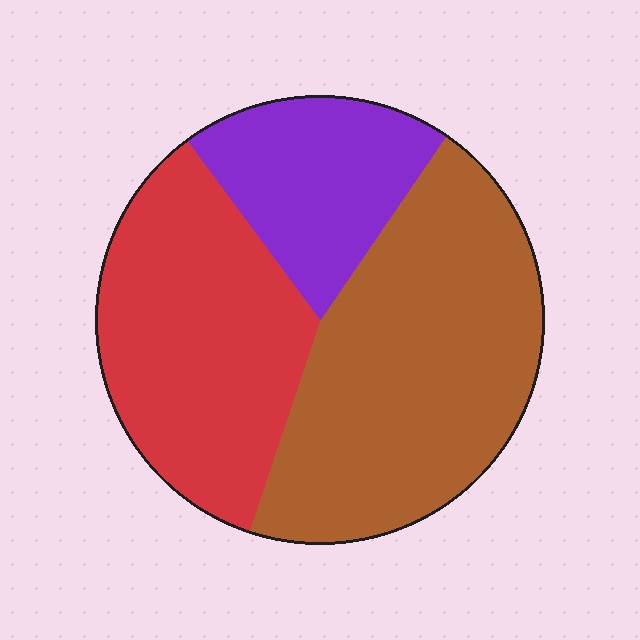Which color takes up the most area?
Brown, at roughly 45%.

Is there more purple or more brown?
Brown.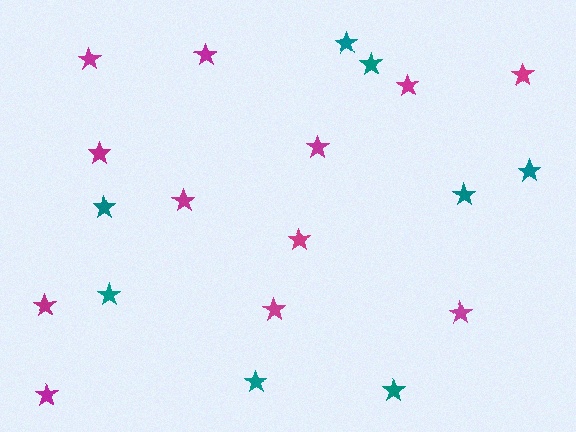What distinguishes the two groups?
There are 2 groups: one group of magenta stars (12) and one group of teal stars (8).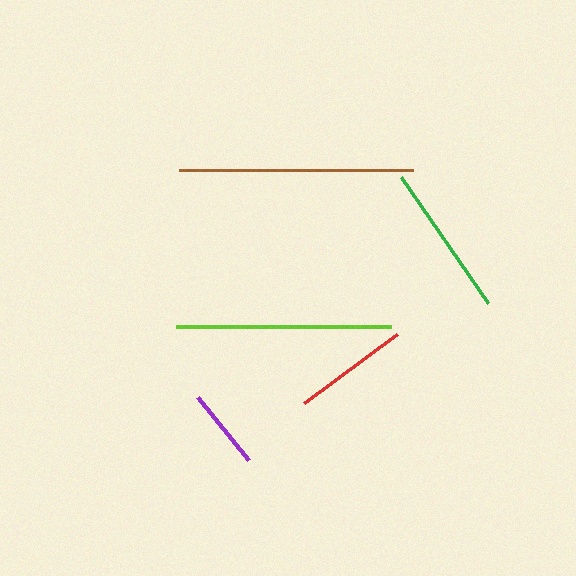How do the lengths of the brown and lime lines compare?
The brown and lime lines are approximately the same length.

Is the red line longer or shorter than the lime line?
The lime line is longer than the red line.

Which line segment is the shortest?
The purple line is the shortest at approximately 82 pixels.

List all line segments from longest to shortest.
From longest to shortest: brown, lime, green, red, purple.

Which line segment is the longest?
The brown line is the longest at approximately 234 pixels.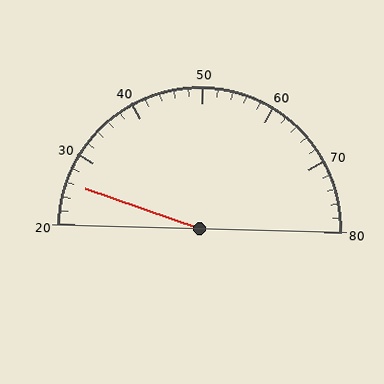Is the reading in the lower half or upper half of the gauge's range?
The reading is in the lower half of the range (20 to 80).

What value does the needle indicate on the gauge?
The needle indicates approximately 26.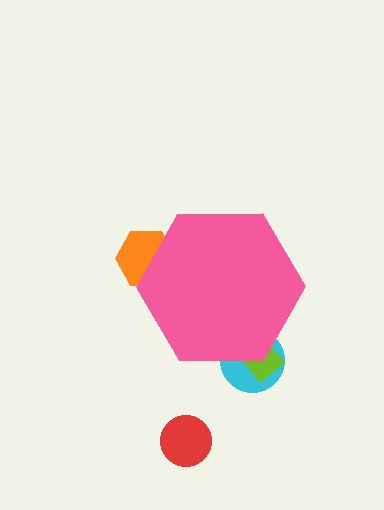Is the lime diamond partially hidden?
Yes, the lime diamond is partially hidden behind the pink hexagon.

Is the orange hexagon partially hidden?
Yes, the orange hexagon is partially hidden behind the pink hexagon.